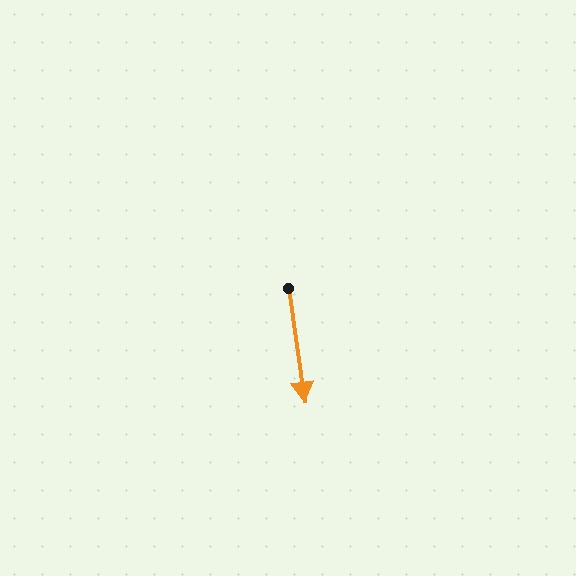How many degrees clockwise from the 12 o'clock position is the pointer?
Approximately 172 degrees.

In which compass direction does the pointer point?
South.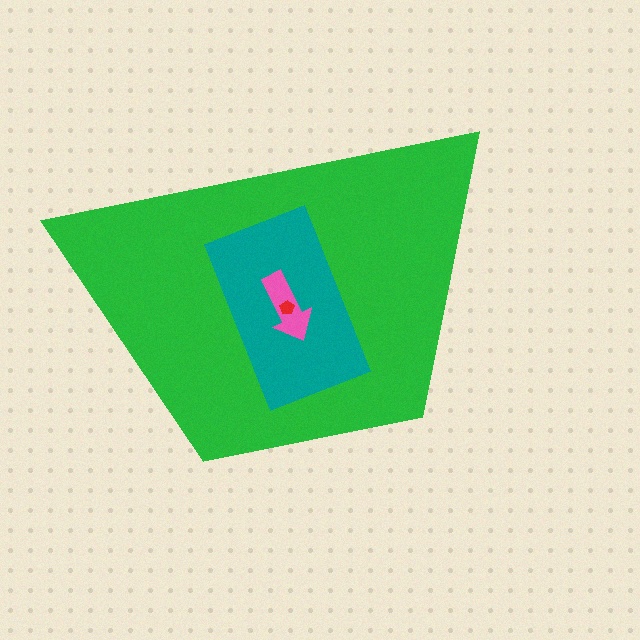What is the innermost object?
The red pentagon.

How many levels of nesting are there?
4.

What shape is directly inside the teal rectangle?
The pink arrow.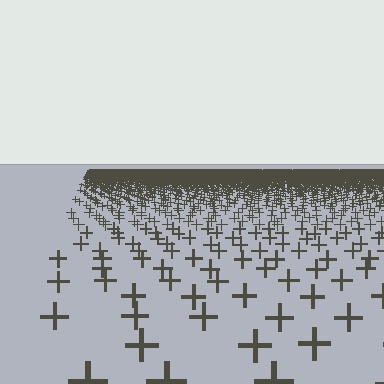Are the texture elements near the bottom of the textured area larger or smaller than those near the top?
Larger. Near the bottom, elements are closer to the viewer and appear at a bigger on-screen size.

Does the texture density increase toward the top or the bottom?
Density increases toward the top.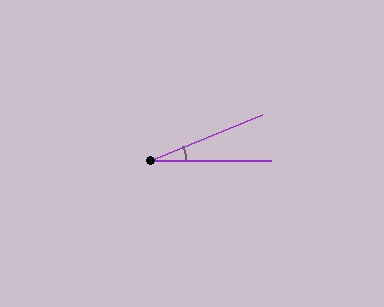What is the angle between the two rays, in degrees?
Approximately 23 degrees.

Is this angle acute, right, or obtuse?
It is acute.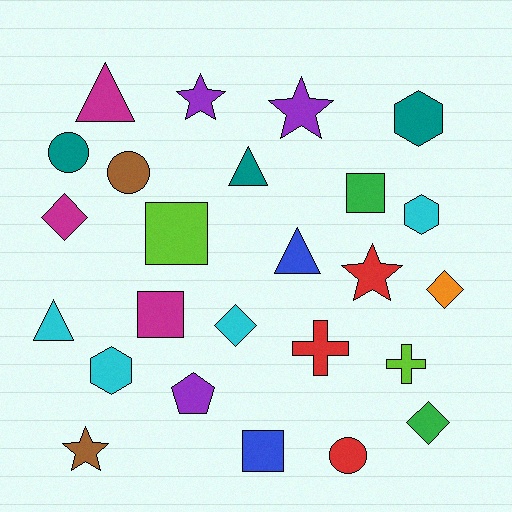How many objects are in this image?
There are 25 objects.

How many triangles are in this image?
There are 4 triangles.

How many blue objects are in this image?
There are 2 blue objects.